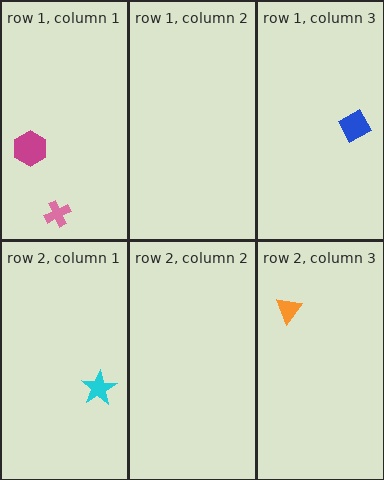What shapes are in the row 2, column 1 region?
The cyan star.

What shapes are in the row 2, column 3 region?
The orange triangle.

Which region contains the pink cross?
The row 1, column 1 region.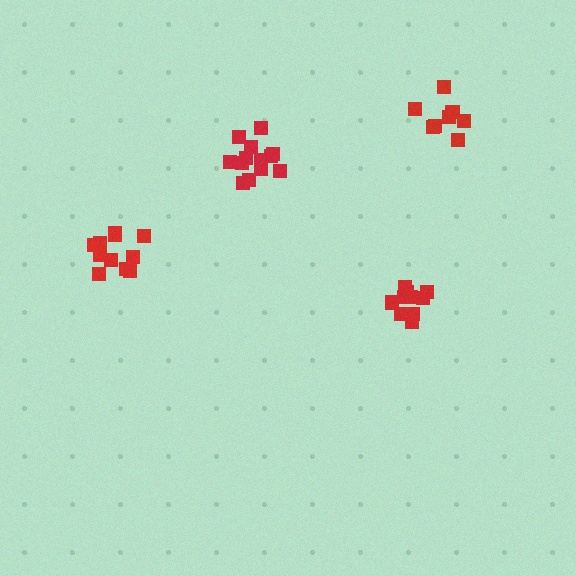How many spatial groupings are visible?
There are 4 spatial groupings.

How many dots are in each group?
Group 1: 10 dots, Group 2: 11 dots, Group 3: 8 dots, Group 4: 13 dots (42 total).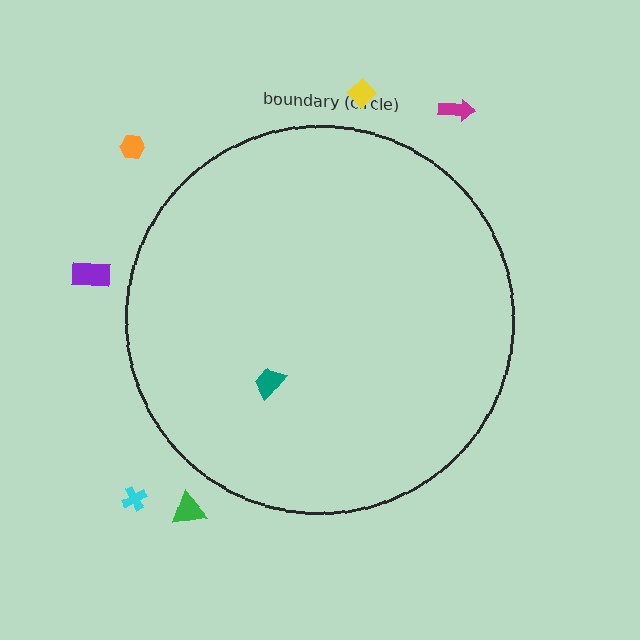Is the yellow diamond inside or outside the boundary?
Outside.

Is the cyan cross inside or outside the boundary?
Outside.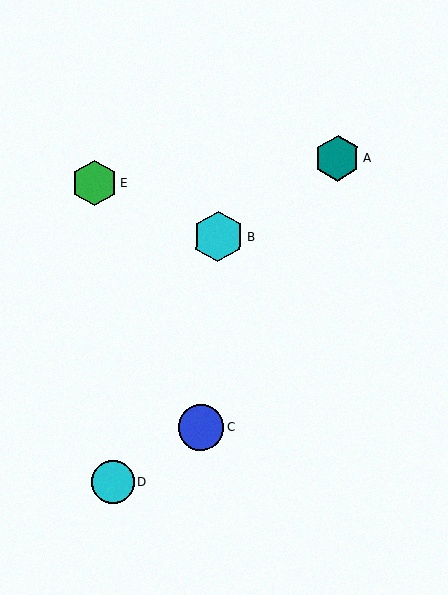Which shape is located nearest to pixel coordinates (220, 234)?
The cyan hexagon (labeled B) at (218, 236) is nearest to that location.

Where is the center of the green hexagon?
The center of the green hexagon is at (95, 183).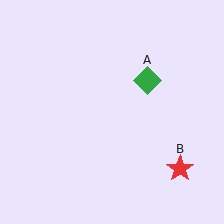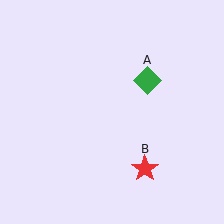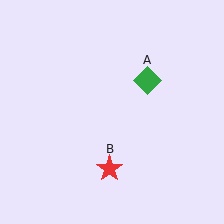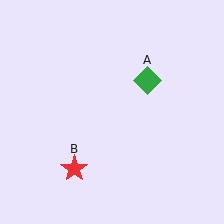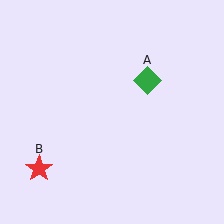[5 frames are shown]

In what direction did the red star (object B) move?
The red star (object B) moved left.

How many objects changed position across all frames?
1 object changed position: red star (object B).